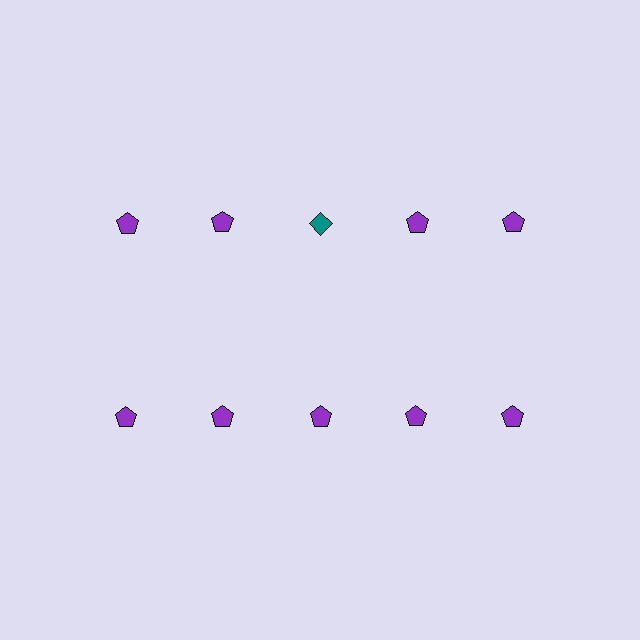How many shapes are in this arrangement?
There are 10 shapes arranged in a grid pattern.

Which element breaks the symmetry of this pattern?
The teal diamond in the top row, center column breaks the symmetry. All other shapes are purple pentagons.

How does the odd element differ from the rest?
It differs in both color (teal instead of purple) and shape (diamond instead of pentagon).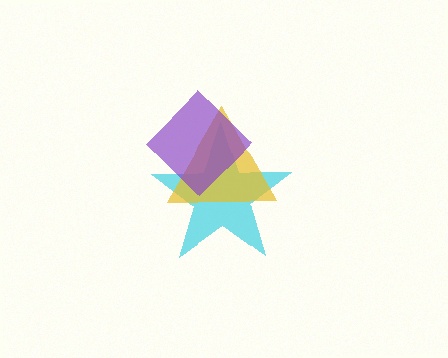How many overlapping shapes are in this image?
There are 3 overlapping shapes in the image.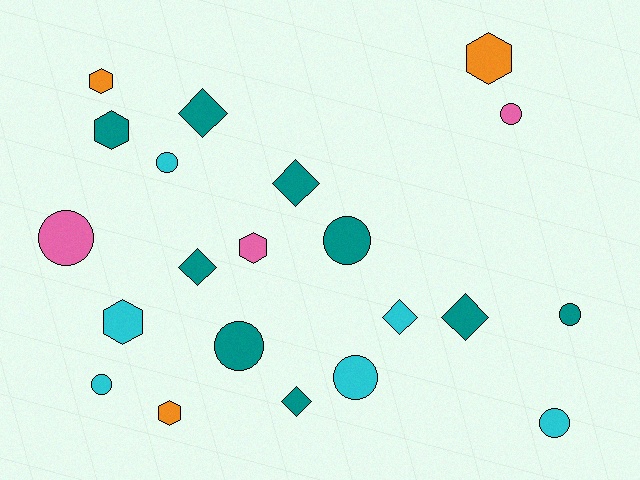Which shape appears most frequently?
Circle, with 9 objects.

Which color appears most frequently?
Teal, with 9 objects.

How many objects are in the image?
There are 21 objects.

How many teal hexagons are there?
There is 1 teal hexagon.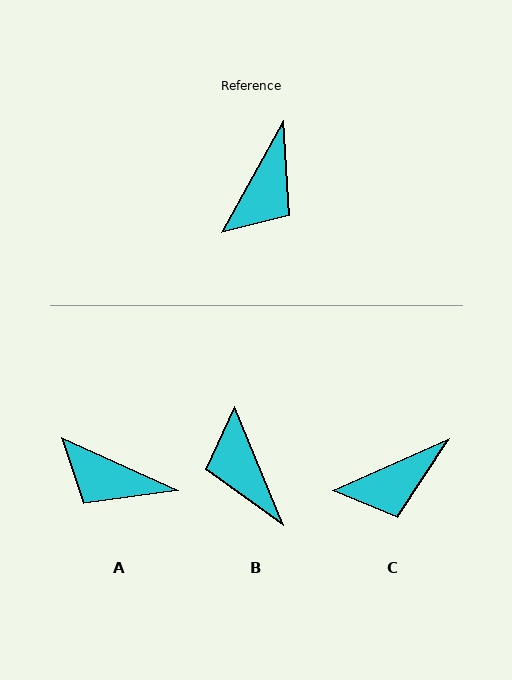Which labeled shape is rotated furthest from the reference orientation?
B, about 129 degrees away.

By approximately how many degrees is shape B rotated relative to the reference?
Approximately 129 degrees clockwise.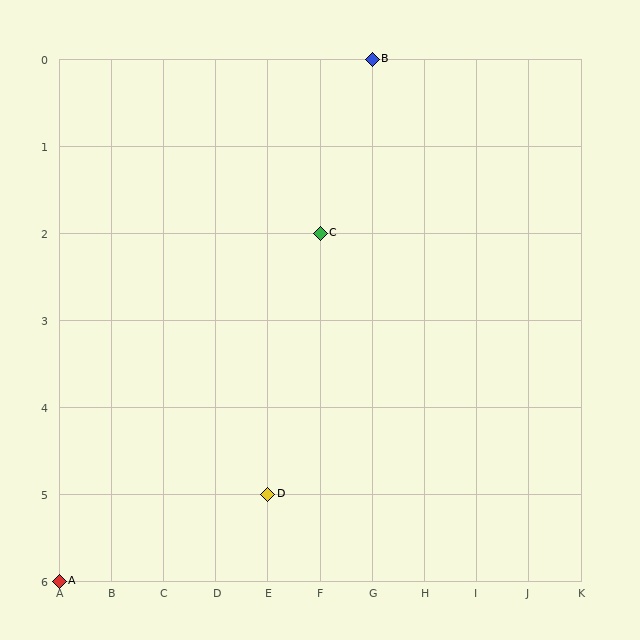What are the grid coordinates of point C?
Point C is at grid coordinates (F, 2).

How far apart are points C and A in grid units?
Points C and A are 5 columns and 4 rows apart (about 6.4 grid units diagonally).